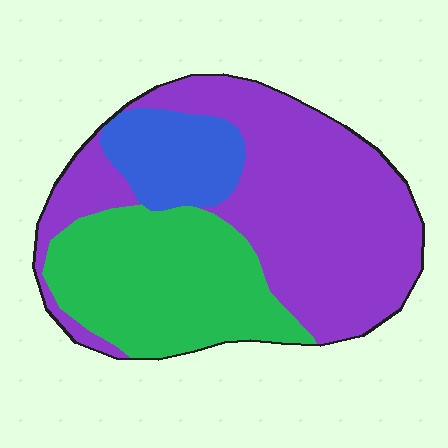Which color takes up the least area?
Blue, at roughly 15%.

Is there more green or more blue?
Green.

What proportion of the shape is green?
Green covers 33% of the shape.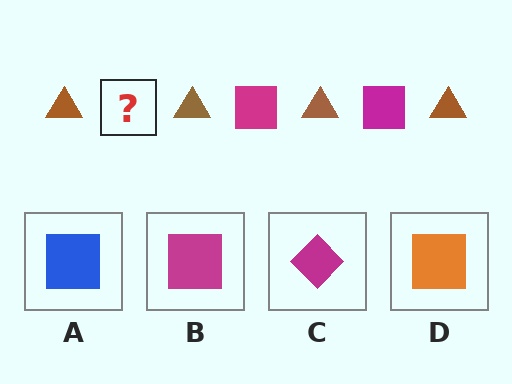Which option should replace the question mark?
Option B.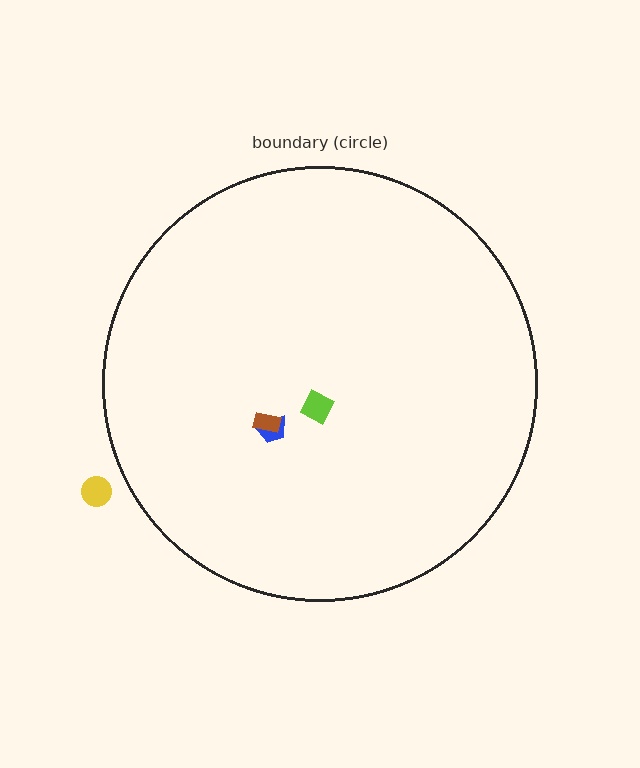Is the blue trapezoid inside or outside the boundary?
Inside.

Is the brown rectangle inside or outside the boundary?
Inside.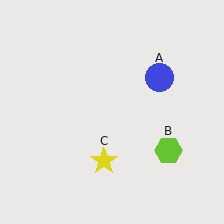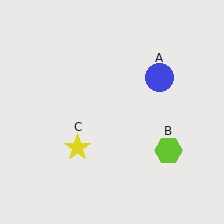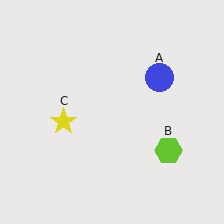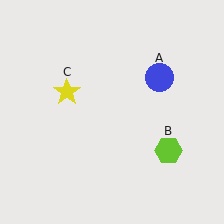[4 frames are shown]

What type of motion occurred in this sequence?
The yellow star (object C) rotated clockwise around the center of the scene.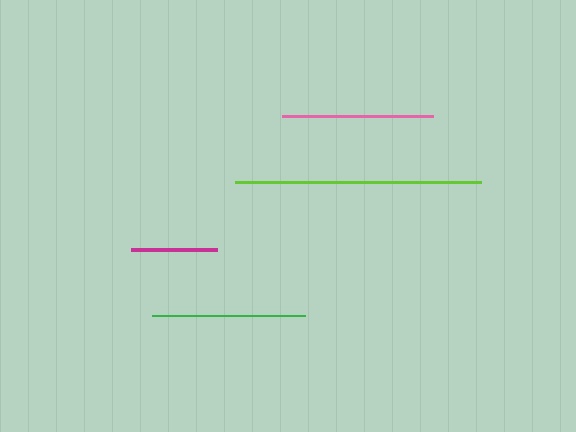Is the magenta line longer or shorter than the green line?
The green line is longer than the magenta line.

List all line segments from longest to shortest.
From longest to shortest: lime, green, pink, magenta.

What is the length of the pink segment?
The pink segment is approximately 152 pixels long.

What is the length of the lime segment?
The lime segment is approximately 246 pixels long.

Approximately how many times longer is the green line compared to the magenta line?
The green line is approximately 1.8 times the length of the magenta line.